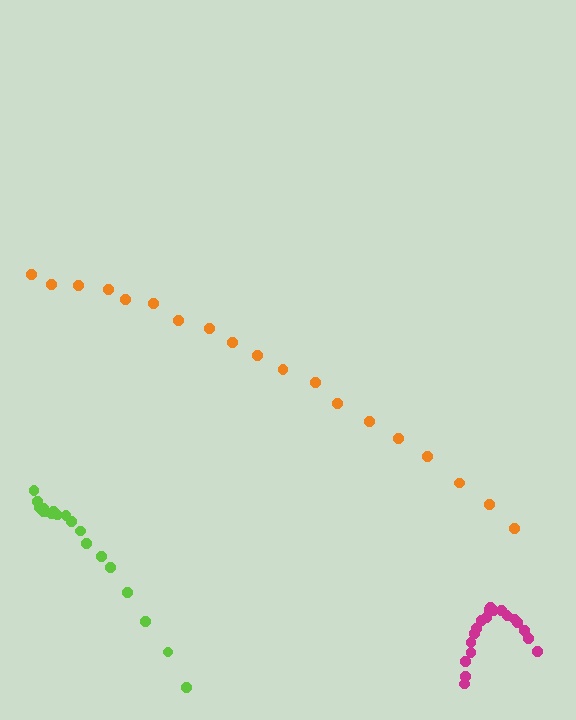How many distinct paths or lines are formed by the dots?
There are 3 distinct paths.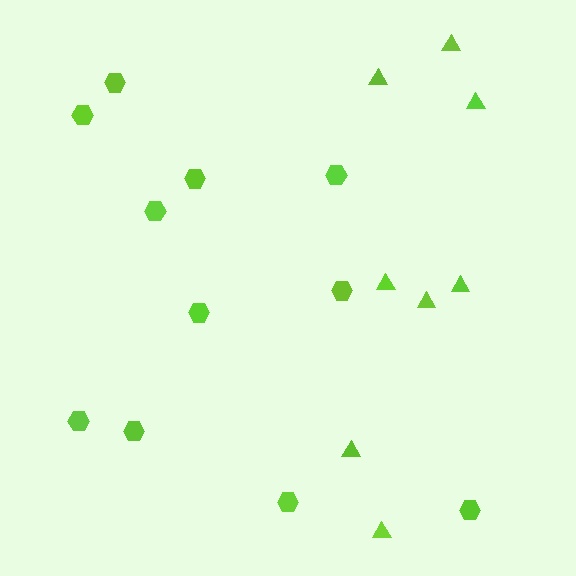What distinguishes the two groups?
There are 2 groups: one group of hexagons (11) and one group of triangles (8).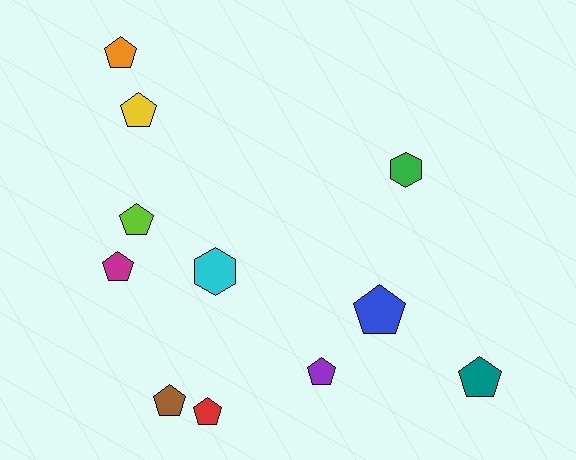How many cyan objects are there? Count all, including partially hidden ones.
There is 1 cyan object.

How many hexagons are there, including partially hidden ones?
There are 2 hexagons.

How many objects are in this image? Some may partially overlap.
There are 11 objects.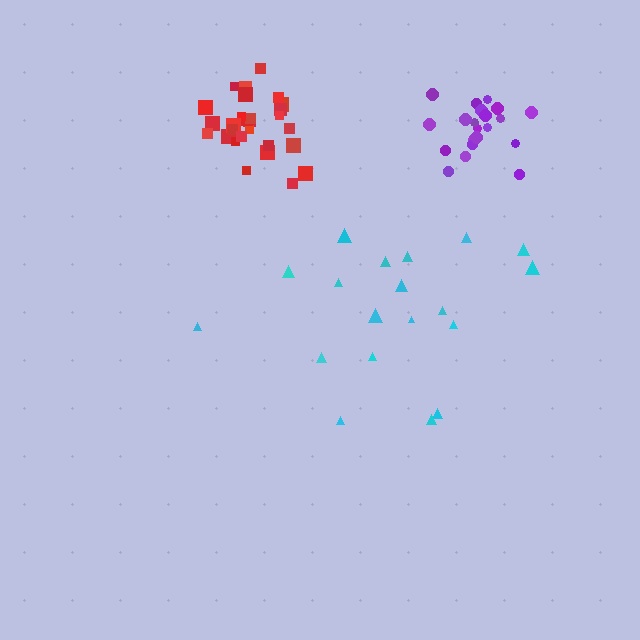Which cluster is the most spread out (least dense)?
Cyan.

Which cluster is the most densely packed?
Red.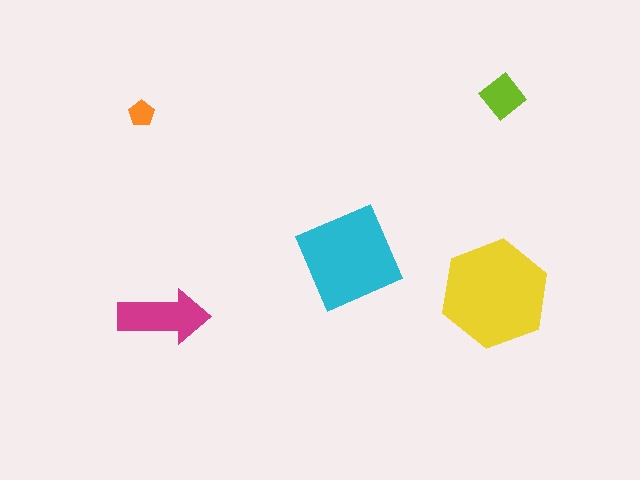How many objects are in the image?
There are 5 objects in the image.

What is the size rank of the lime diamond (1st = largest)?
4th.